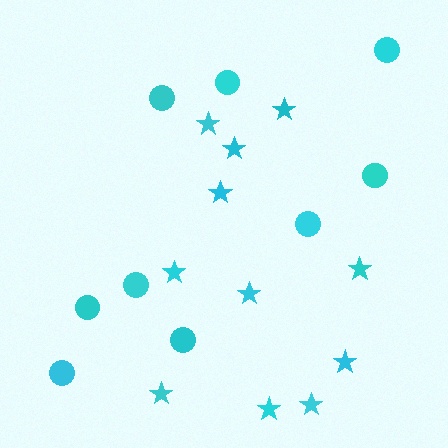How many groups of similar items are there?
There are 2 groups: one group of stars (11) and one group of circles (9).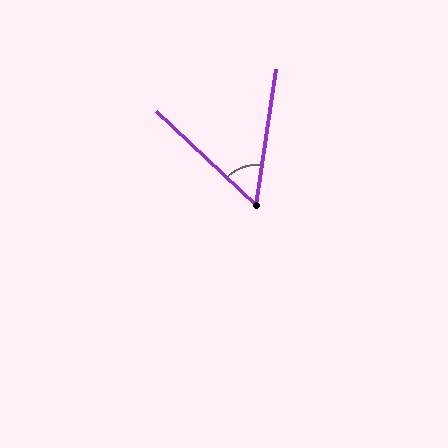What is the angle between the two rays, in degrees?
Approximately 55 degrees.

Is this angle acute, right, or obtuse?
It is acute.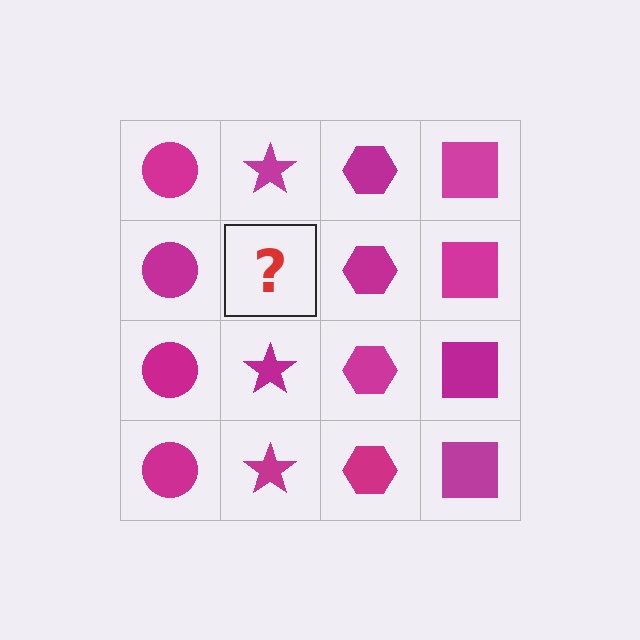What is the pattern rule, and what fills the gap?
The rule is that each column has a consistent shape. The gap should be filled with a magenta star.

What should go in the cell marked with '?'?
The missing cell should contain a magenta star.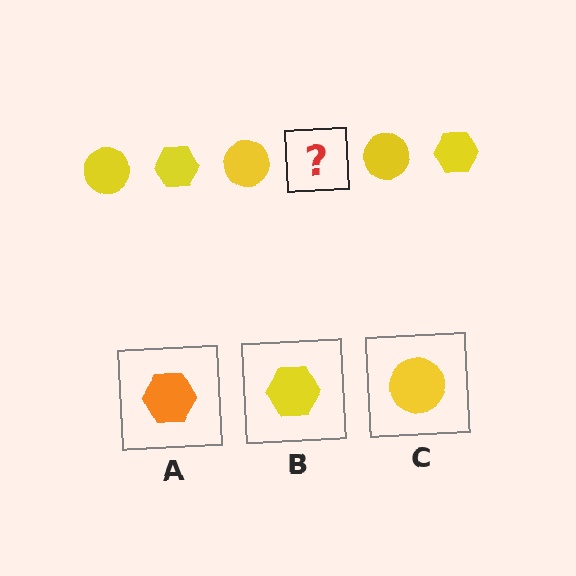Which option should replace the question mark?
Option B.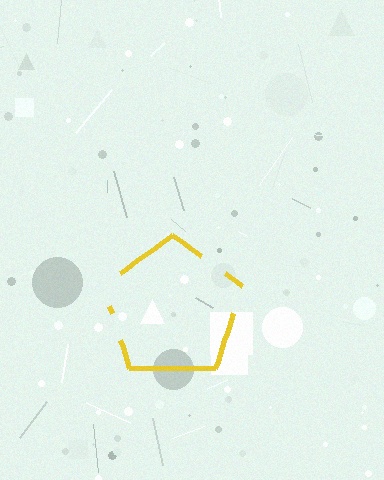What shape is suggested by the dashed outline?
The dashed outline suggests a pentagon.